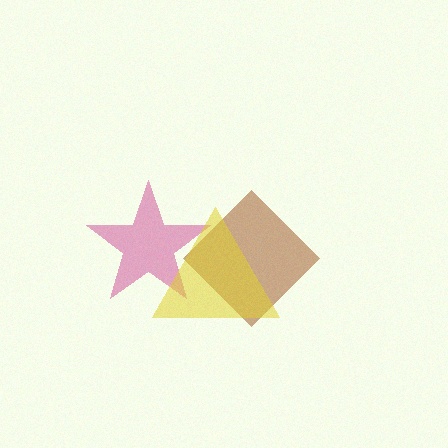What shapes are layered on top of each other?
The layered shapes are: a brown diamond, a magenta star, a yellow triangle.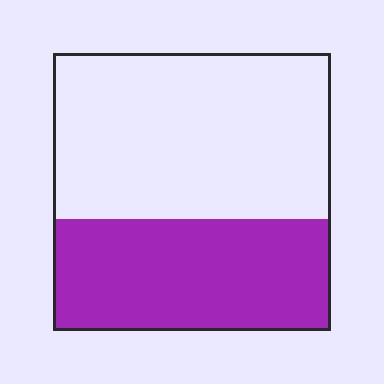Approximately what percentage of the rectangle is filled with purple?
Approximately 40%.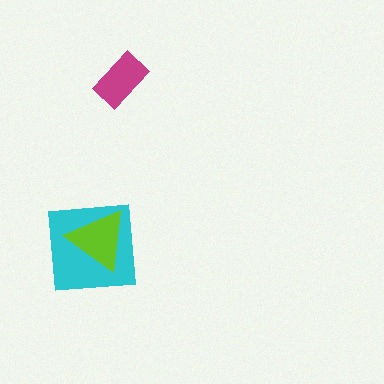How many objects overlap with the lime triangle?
1 object overlaps with the lime triangle.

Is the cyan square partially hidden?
Yes, it is partially covered by another shape.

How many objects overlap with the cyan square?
1 object overlaps with the cyan square.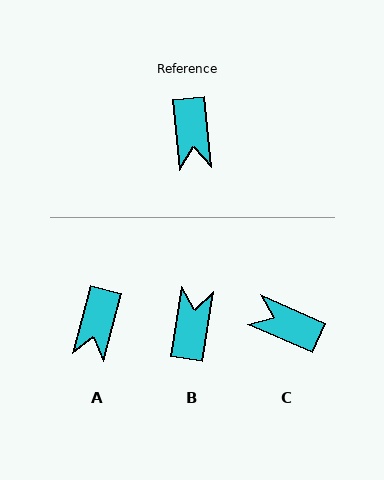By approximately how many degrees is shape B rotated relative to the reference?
Approximately 165 degrees counter-clockwise.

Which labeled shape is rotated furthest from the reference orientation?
B, about 165 degrees away.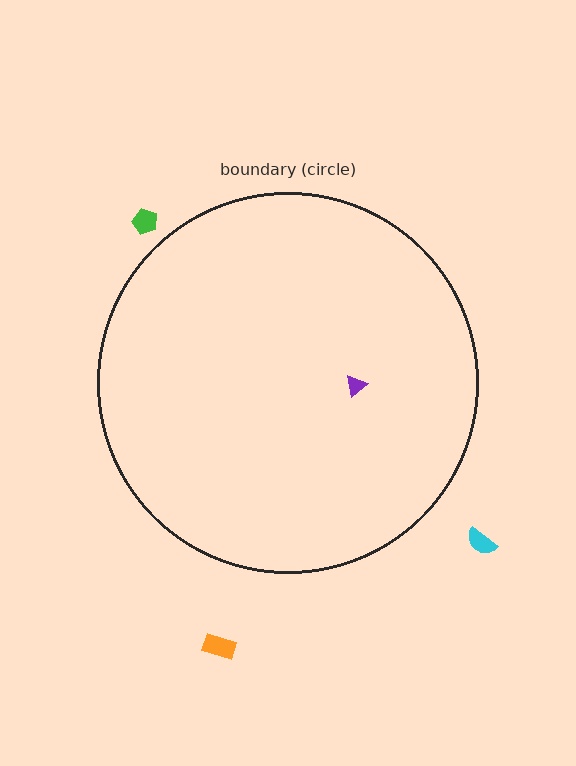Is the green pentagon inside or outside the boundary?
Outside.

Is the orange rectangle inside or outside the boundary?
Outside.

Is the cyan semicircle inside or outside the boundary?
Outside.